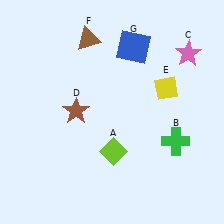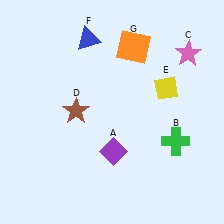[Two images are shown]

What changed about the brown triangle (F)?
In Image 1, F is brown. In Image 2, it changed to blue.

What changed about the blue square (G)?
In Image 1, G is blue. In Image 2, it changed to orange.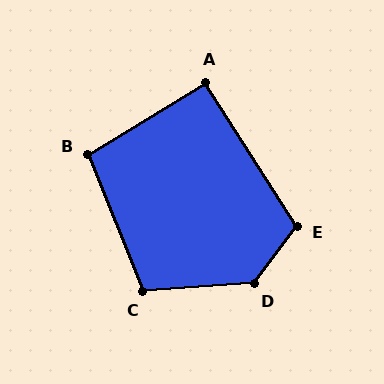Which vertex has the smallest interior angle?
A, at approximately 91 degrees.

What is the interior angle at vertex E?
Approximately 111 degrees (obtuse).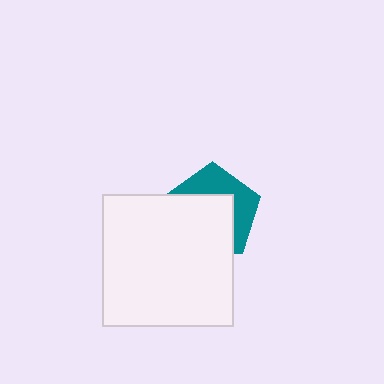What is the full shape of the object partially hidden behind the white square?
The partially hidden object is a teal pentagon.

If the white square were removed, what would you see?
You would see the complete teal pentagon.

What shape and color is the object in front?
The object in front is a white square.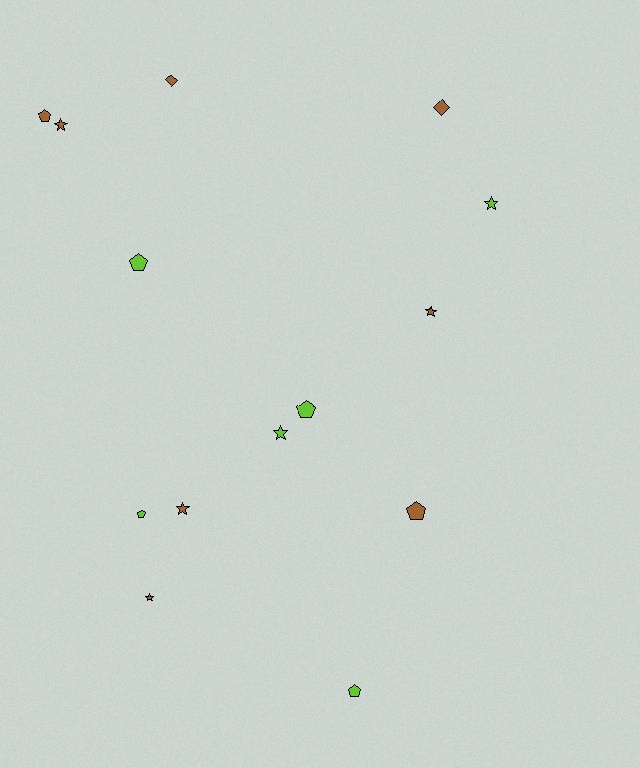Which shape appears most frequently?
Pentagon, with 6 objects.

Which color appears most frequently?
Brown, with 8 objects.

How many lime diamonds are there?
There are no lime diamonds.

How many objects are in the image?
There are 14 objects.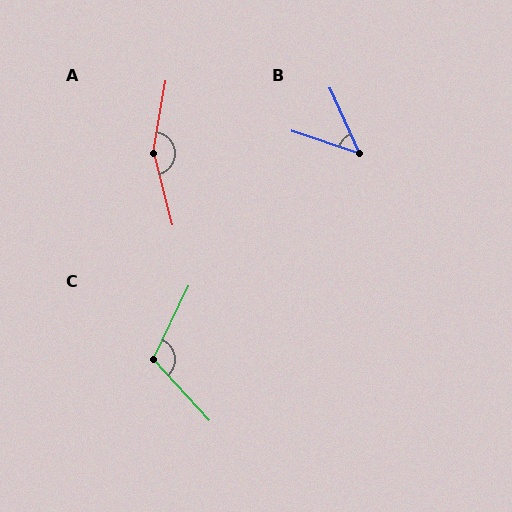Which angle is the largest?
A, at approximately 155 degrees.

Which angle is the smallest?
B, at approximately 47 degrees.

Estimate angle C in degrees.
Approximately 112 degrees.